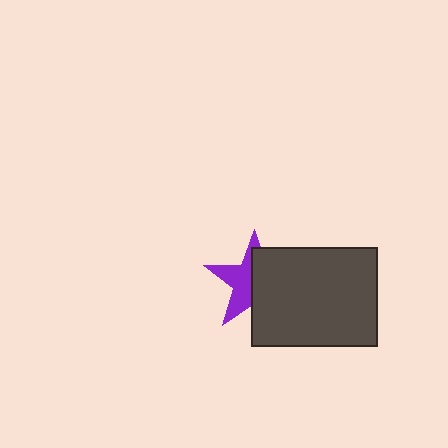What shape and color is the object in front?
The object in front is a dark gray rectangle.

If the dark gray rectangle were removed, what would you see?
You would see the complete purple star.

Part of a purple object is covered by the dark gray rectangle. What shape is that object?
It is a star.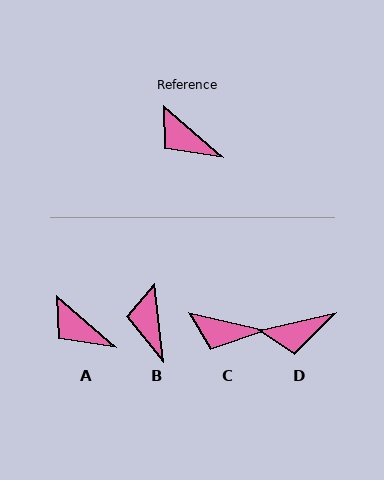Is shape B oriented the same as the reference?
No, it is off by about 43 degrees.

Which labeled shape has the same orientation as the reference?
A.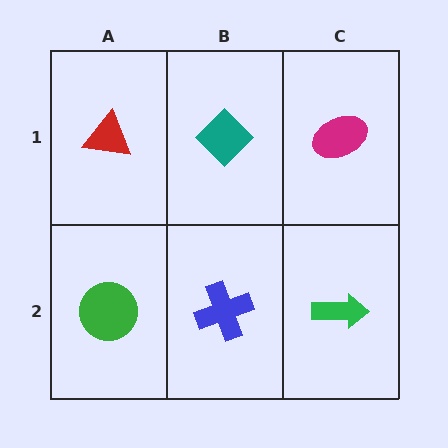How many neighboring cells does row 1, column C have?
2.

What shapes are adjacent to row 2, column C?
A magenta ellipse (row 1, column C), a blue cross (row 2, column B).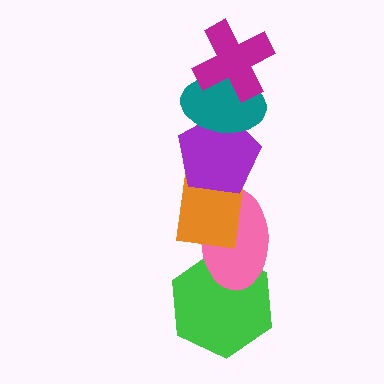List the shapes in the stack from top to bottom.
From top to bottom: the magenta cross, the teal ellipse, the purple pentagon, the orange rectangle, the pink ellipse, the green hexagon.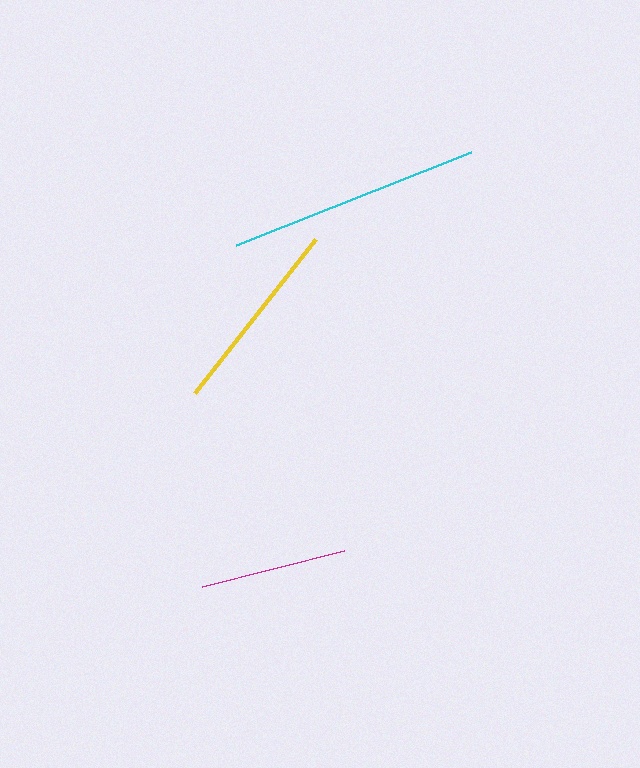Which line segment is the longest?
The cyan line is the longest at approximately 253 pixels.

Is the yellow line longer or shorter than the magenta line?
The yellow line is longer than the magenta line.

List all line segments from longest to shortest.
From longest to shortest: cyan, yellow, magenta.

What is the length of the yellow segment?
The yellow segment is approximately 196 pixels long.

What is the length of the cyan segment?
The cyan segment is approximately 253 pixels long.